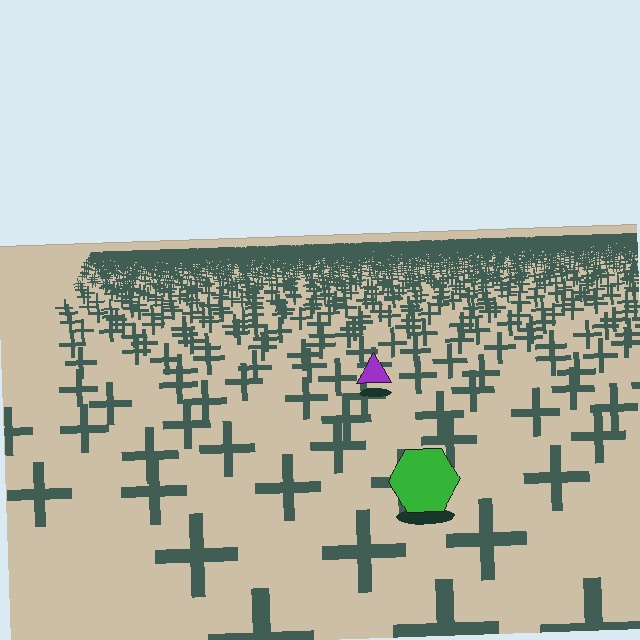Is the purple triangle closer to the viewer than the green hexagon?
No. The green hexagon is closer — you can tell from the texture gradient: the ground texture is coarser near it.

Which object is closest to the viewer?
The green hexagon is closest. The texture marks near it are larger and more spread out.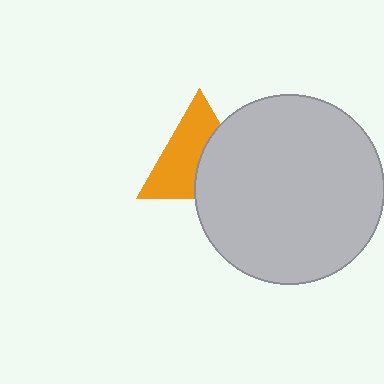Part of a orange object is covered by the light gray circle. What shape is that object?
It is a triangle.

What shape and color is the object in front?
The object in front is a light gray circle.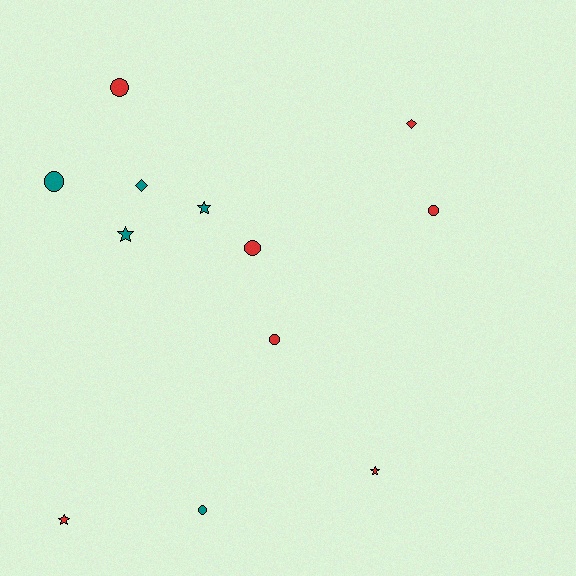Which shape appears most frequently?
Circle, with 6 objects.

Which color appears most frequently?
Red, with 7 objects.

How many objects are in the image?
There are 12 objects.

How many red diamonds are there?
There is 1 red diamond.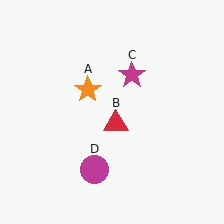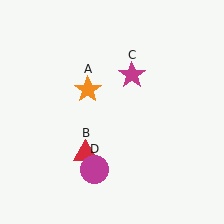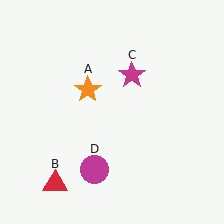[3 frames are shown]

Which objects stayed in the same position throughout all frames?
Orange star (object A) and magenta star (object C) and magenta circle (object D) remained stationary.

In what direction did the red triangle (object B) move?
The red triangle (object B) moved down and to the left.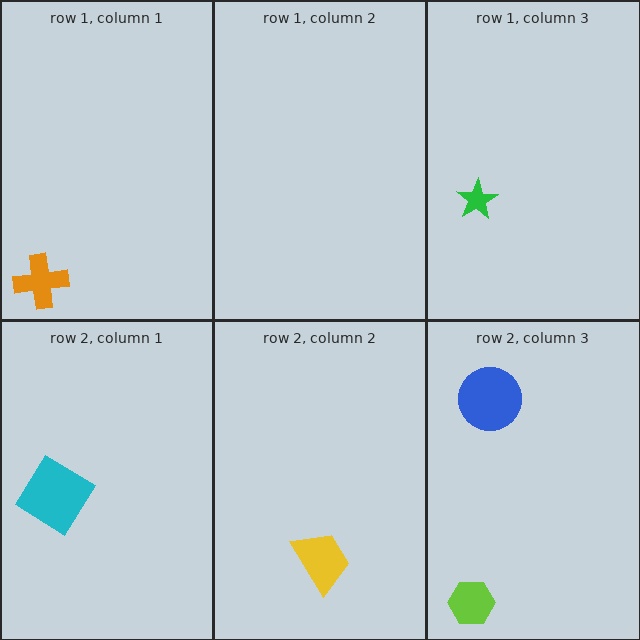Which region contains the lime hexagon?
The row 2, column 3 region.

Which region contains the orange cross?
The row 1, column 1 region.